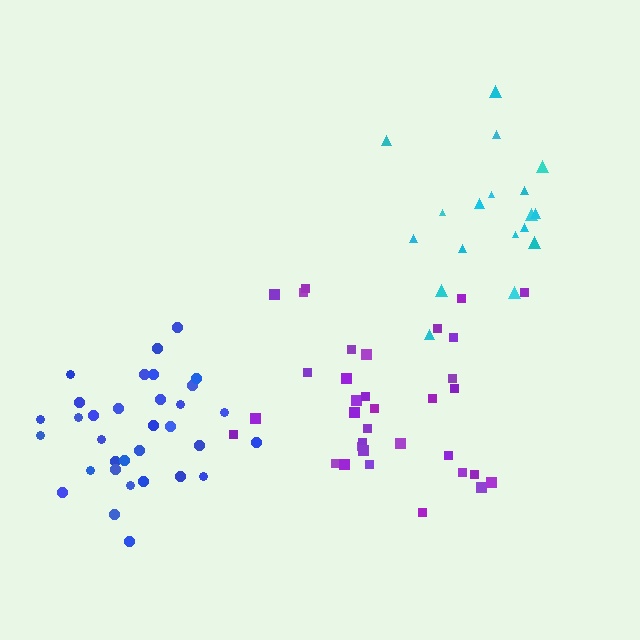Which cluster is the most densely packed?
Blue.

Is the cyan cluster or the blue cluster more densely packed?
Blue.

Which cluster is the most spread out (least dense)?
Cyan.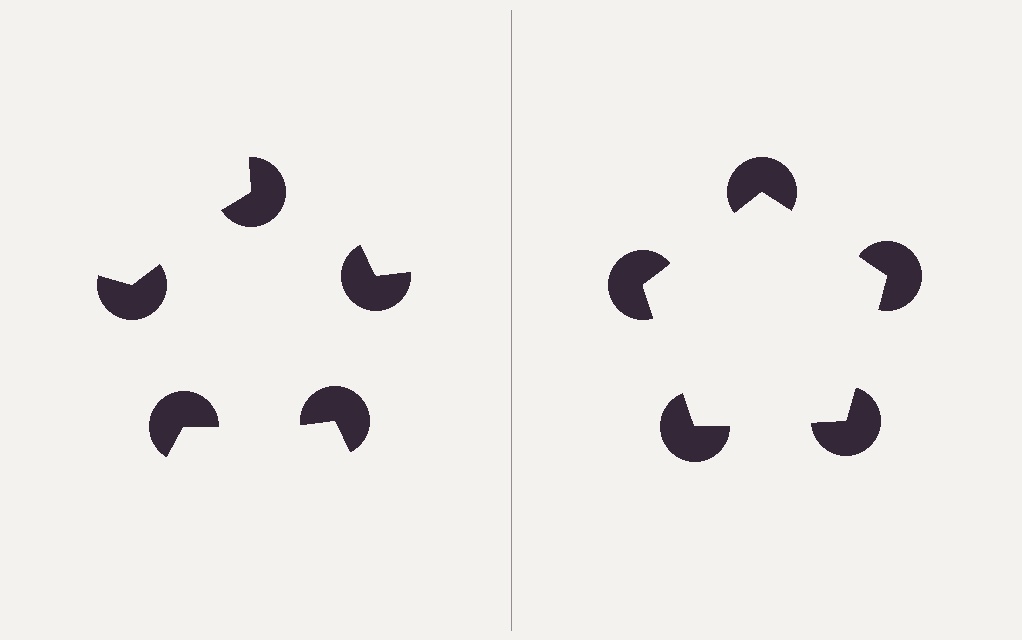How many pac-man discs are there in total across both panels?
10 — 5 on each side.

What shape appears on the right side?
An illusory pentagon.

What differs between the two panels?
The pac-man discs are positioned identically on both sides; only the wedge orientations differ. On the right they align to a pentagon; on the left they are misaligned.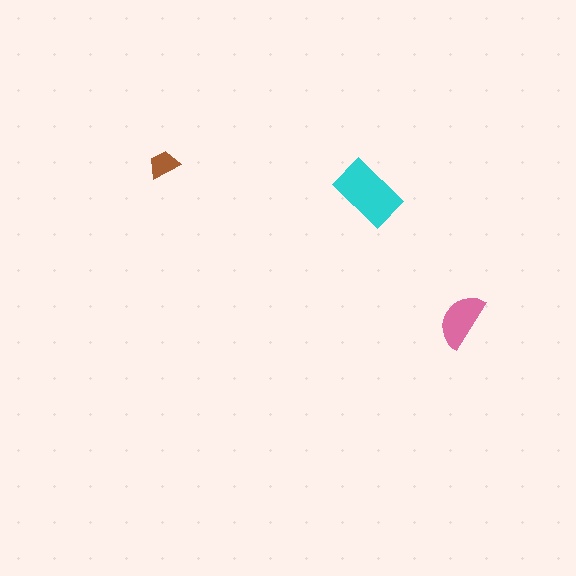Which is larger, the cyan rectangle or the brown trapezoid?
The cyan rectangle.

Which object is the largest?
The cyan rectangle.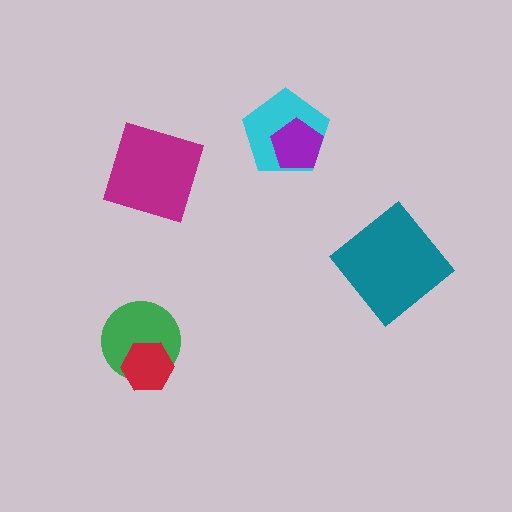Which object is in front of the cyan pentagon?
The purple pentagon is in front of the cyan pentagon.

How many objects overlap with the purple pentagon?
1 object overlaps with the purple pentagon.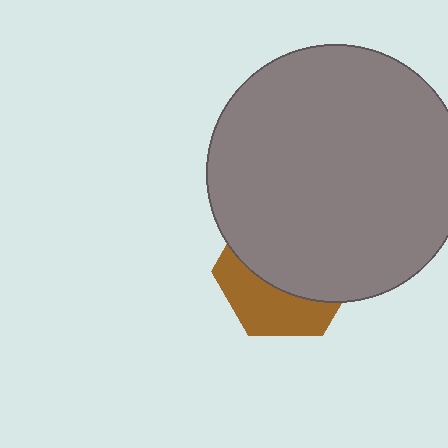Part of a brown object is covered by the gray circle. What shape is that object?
It is a hexagon.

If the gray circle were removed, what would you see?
You would see the complete brown hexagon.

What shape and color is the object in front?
The object in front is a gray circle.